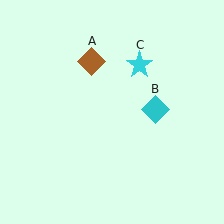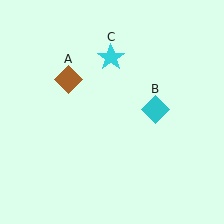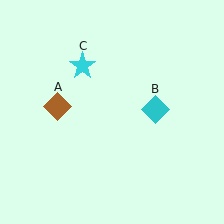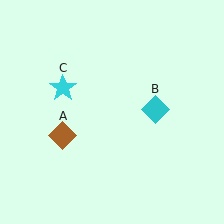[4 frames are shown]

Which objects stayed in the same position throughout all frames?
Cyan diamond (object B) remained stationary.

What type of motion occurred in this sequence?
The brown diamond (object A), cyan star (object C) rotated counterclockwise around the center of the scene.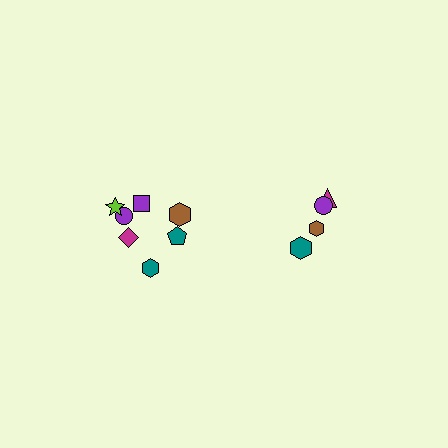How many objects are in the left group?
There are 7 objects.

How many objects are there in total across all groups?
There are 11 objects.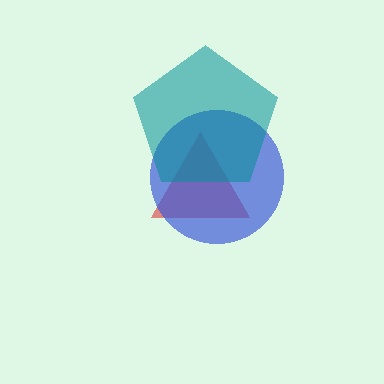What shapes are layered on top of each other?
The layered shapes are: a red triangle, a blue circle, a teal pentagon.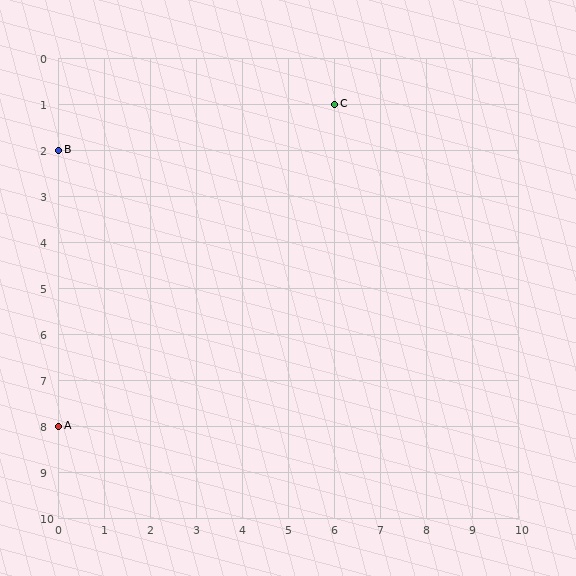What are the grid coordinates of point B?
Point B is at grid coordinates (0, 2).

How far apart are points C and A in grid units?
Points C and A are 6 columns and 7 rows apart (about 9.2 grid units diagonally).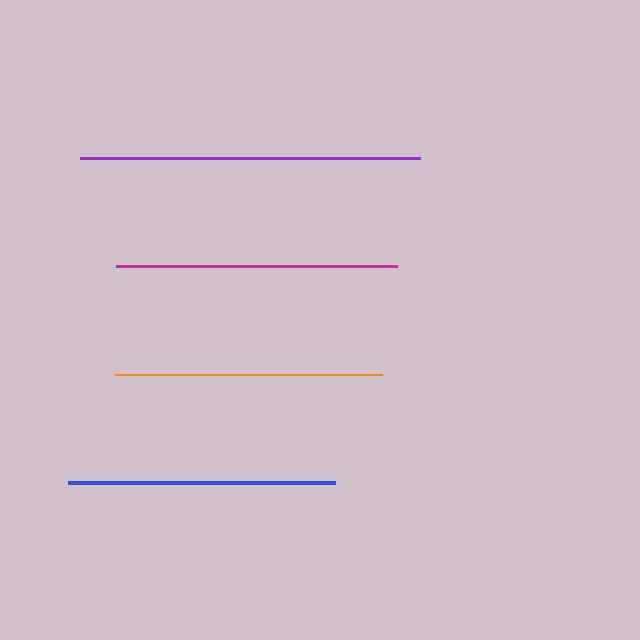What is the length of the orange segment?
The orange segment is approximately 267 pixels long.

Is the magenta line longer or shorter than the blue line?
The magenta line is longer than the blue line.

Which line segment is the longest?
The purple line is the longest at approximately 341 pixels.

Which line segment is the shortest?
The blue line is the shortest at approximately 267 pixels.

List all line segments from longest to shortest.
From longest to shortest: purple, magenta, orange, blue.